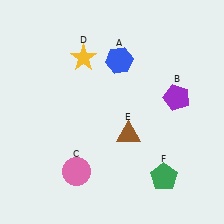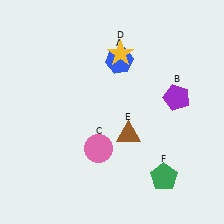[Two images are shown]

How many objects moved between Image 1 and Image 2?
2 objects moved between the two images.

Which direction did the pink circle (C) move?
The pink circle (C) moved up.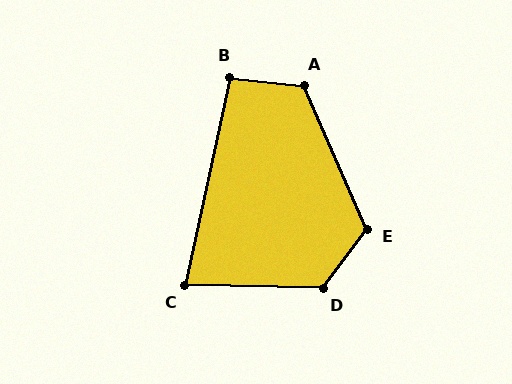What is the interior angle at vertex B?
Approximately 96 degrees (obtuse).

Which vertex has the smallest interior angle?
C, at approximately 79 degrees.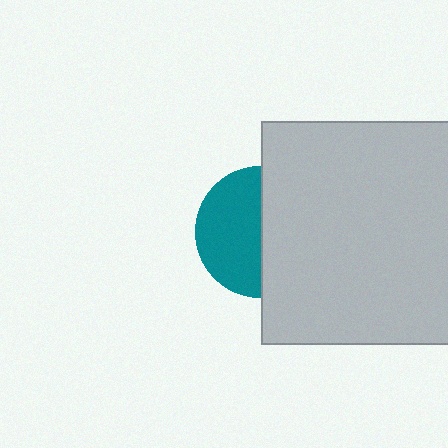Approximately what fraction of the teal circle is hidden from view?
Roughly 49% of the teal circle is hidden behind the light gray square.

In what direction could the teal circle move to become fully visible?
The teal circle could move left. That would shift it out from behind the light gray square entirely.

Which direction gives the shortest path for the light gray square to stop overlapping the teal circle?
Moving right gives the shortest separation.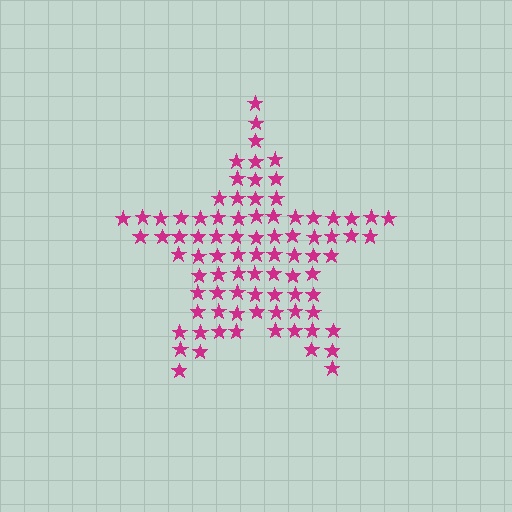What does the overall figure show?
The overall figure shows a star.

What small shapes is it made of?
It is made of small stars.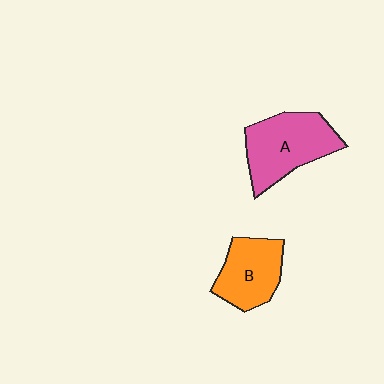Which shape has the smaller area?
Shape B (orange).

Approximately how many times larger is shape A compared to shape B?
Approximately 1.3 times.